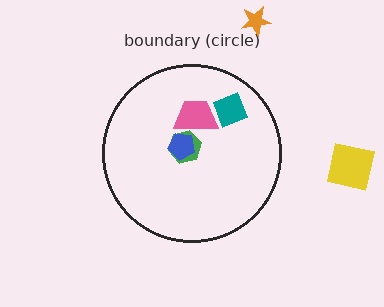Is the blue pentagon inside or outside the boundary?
Inside.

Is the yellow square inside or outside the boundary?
Outside.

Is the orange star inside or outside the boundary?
Outside.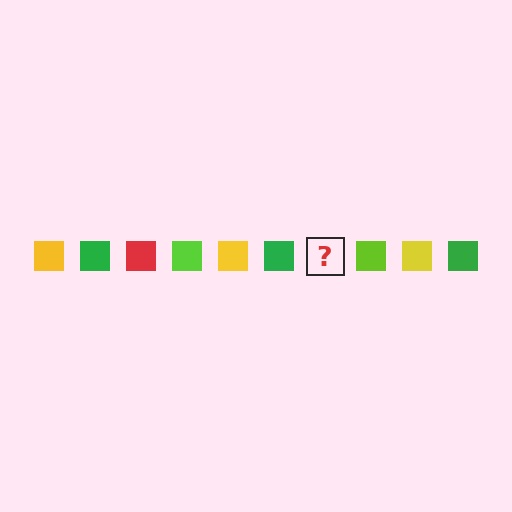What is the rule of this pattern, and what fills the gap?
The rule is that the pattern cycles through yellow, green, red, lime squares. The gap should be filled with a red square.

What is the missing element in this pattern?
The missing element is a red square.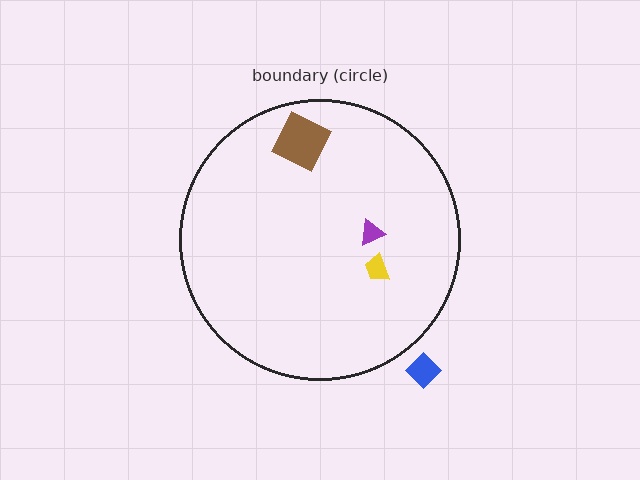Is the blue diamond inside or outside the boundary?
Outside.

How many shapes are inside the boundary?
3 inside, 1 outside.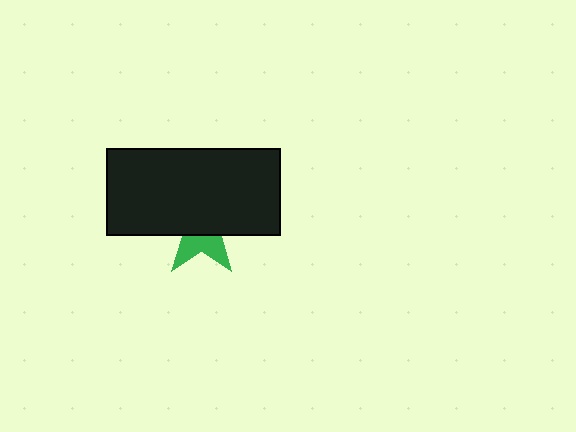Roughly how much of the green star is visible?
A small part of it is visible (roughly 38%).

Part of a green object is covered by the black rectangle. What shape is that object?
It is a star.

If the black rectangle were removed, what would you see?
You would see the complete green star.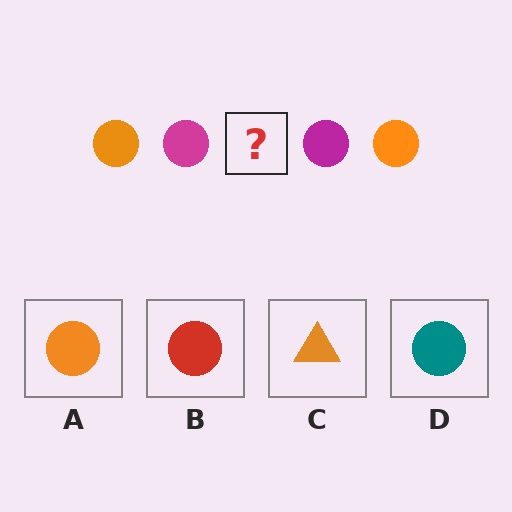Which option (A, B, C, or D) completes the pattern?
A.